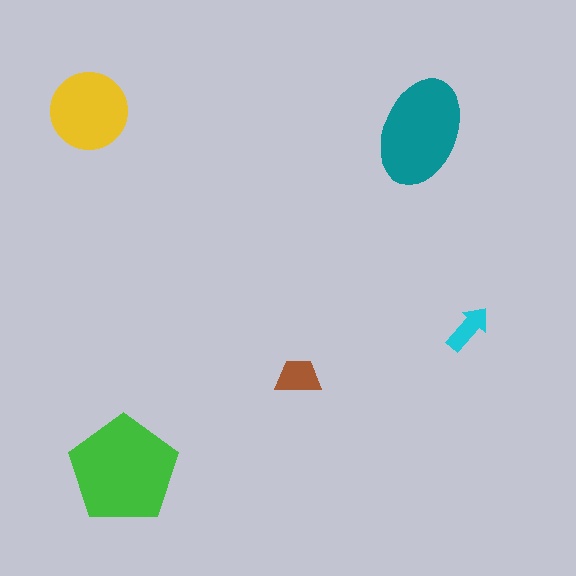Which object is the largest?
The green pentagon.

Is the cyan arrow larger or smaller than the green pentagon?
Smaller.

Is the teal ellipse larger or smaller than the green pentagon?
Smaller.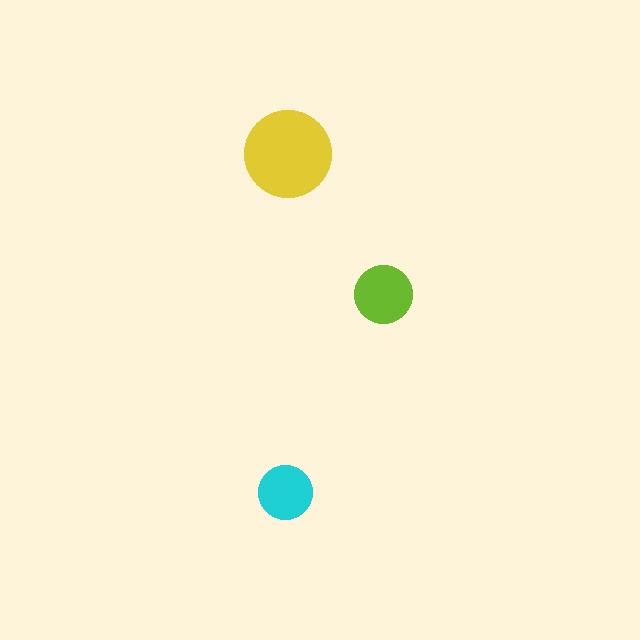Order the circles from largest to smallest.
the yellow one, the lime one, the cyan one.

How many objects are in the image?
There are 3 objects in the image.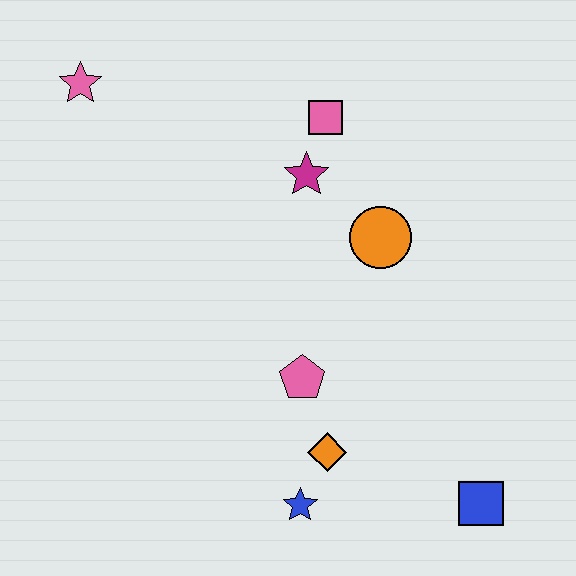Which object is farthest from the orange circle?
The pink star is farthest from the orange circle.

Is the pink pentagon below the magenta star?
Yes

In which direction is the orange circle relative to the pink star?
The orange circle is to the right of the pink star.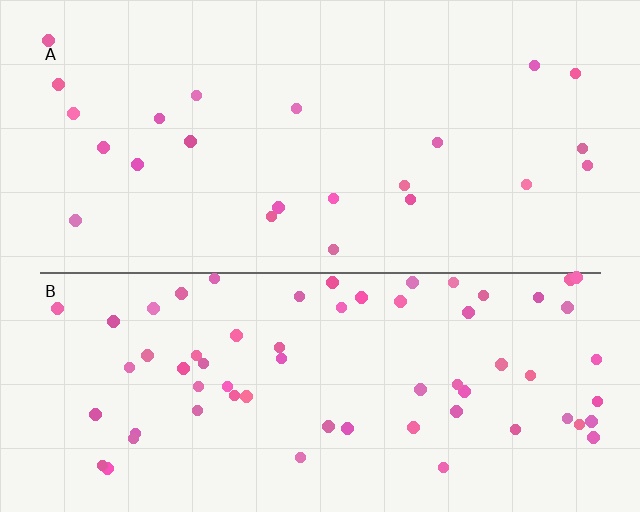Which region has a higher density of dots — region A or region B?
B (the bottom).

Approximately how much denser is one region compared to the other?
Approximately 2.9× — region B over region A.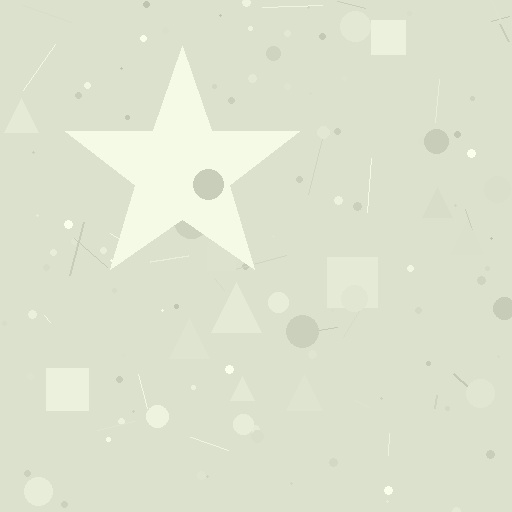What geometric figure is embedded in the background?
A star is embedded in the background.